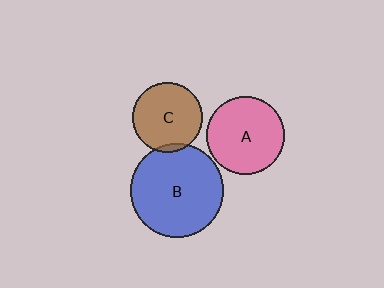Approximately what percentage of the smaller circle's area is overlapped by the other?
Approximately 5%.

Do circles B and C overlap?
Yes.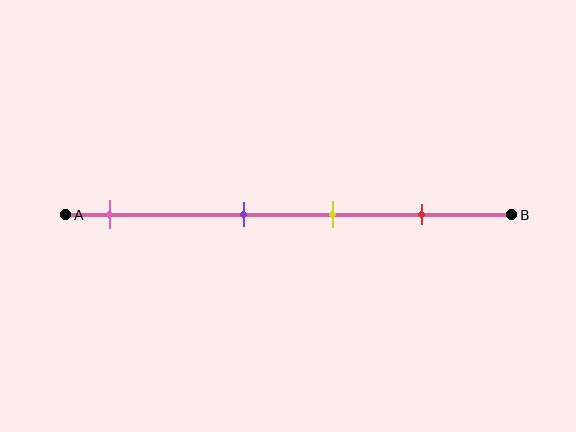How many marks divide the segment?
There are 4 marks dividing the segment.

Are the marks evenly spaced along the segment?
No, the marks are not evenly spaced.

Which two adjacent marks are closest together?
The purple and yellow marks are the closest adjacent pair.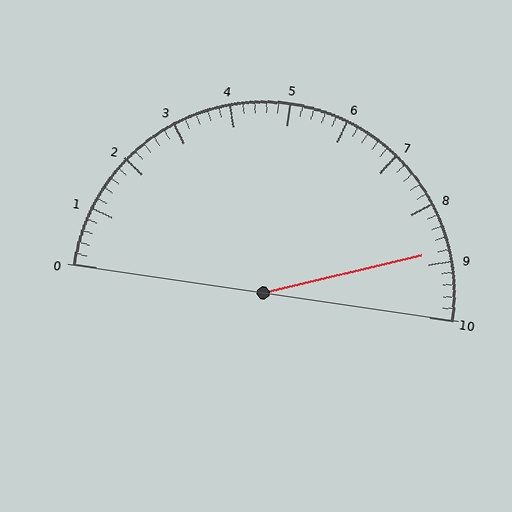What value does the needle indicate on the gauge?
The needle indicates approximately 8.8.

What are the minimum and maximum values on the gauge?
The gauge ranges from 0 to 10.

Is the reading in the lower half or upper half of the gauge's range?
The reading is in the upper half of the range (0 to 10).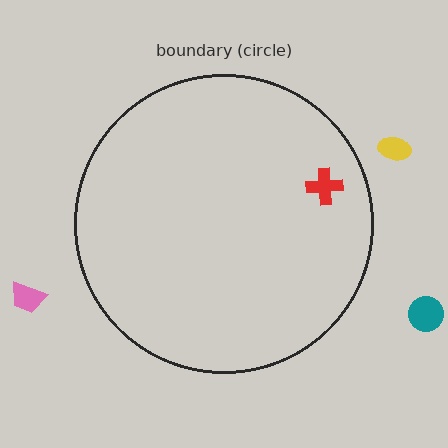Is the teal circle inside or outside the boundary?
Outside.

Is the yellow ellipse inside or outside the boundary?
Outside.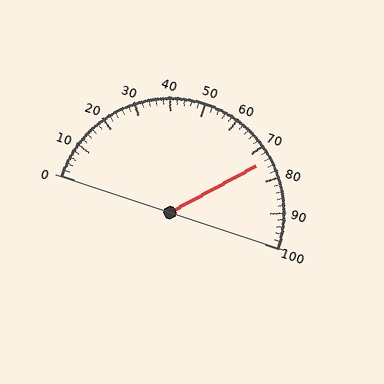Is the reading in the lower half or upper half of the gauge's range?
The reading is in the upper half of the range (0 to 100).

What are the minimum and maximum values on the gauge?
The gauge ranges from 0 to 100.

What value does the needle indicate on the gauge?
The needle indicates approximately 74.